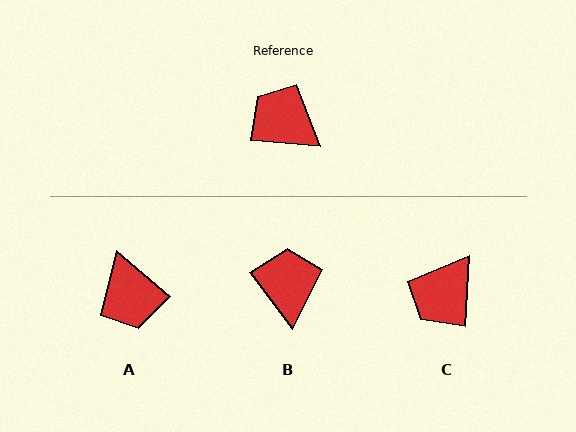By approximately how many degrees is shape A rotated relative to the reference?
Approximately 145 degrees counter-clockwise.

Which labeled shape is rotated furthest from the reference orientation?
A, about 145 degrees away.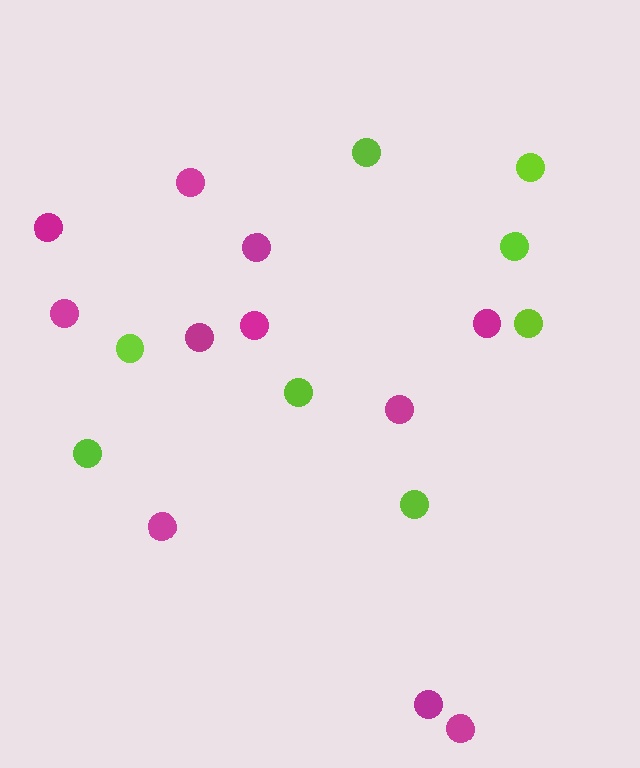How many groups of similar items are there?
There are 2 groups: one group of lime circles (8) and one group of magenta circles (11).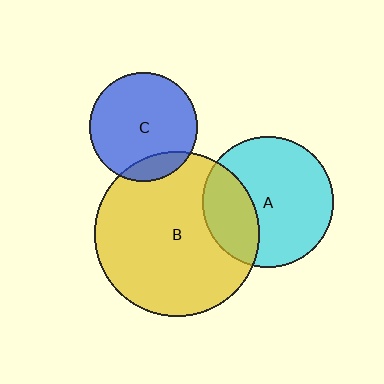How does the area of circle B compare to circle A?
Approximately 1.6 times.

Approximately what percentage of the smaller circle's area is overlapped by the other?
Approximately 15%.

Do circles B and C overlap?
Yes.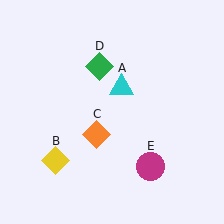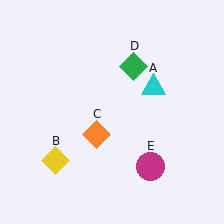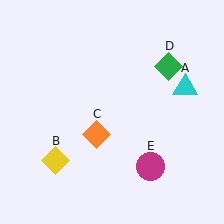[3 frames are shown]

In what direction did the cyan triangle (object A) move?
The cyan triangle (object A) moved right.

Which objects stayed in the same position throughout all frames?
Yellow diamond (object B) and orange diamond (object C) and magenta circle (object E) remained stationary.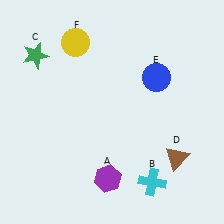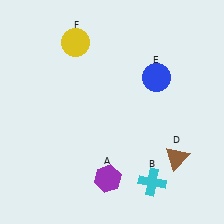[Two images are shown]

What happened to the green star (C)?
The green star (C) was removed in Image 2. It was in the top-left area of Image 1.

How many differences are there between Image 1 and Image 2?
There is 1 difference between the two images.